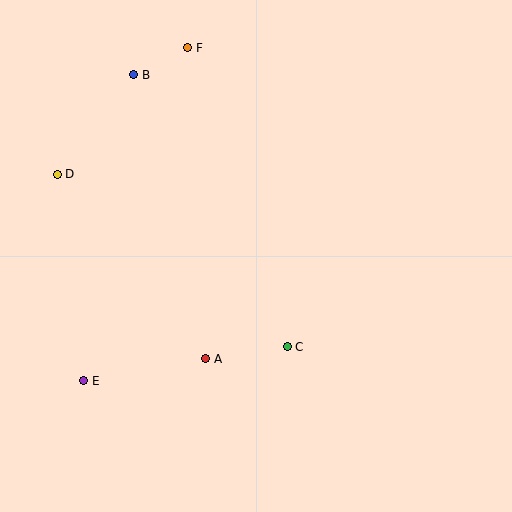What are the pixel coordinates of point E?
Point E is at (84, 381).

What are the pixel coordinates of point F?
Point F is at (188, 48).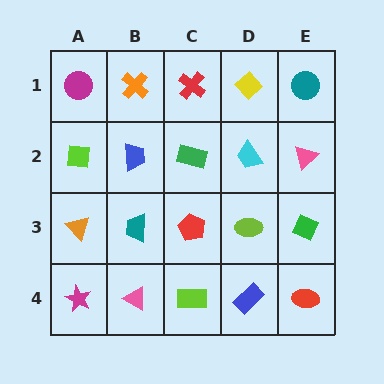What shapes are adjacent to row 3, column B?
A blue trapezoid (row 2, column B), a pink triangle (row 4, column B), an orange triangle (row 3, column A), a red pentagon (row 3, column C).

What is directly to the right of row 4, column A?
A pink triangle.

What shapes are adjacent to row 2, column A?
A magenta circle (row 1, column A), an orange triangle (row 3, column A), a blue trapezoid (row 2, column B).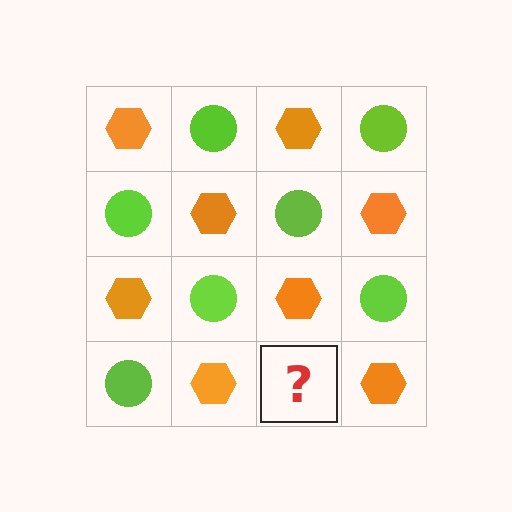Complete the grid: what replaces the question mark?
The question mark should be replaced with a lime circle.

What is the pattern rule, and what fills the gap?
The rule is that it alternates orange hexagon and lime circle in a checkerboard pattern. The gap should be filled with a lime circle.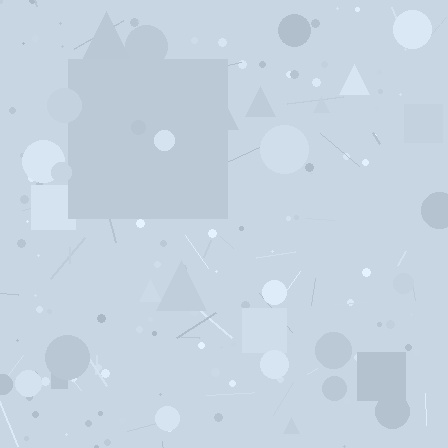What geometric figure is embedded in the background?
A square is embedded in the background.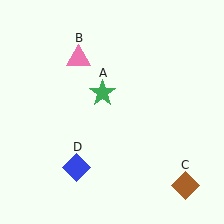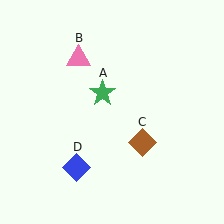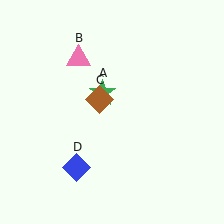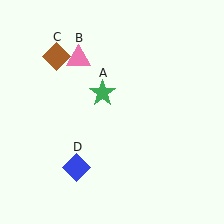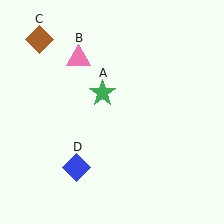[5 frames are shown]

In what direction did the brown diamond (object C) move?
The brown diamond (object C) moved up and to the left.